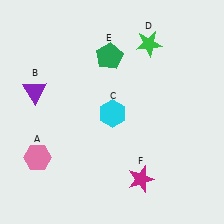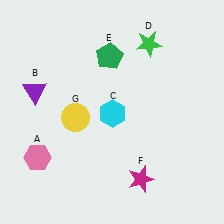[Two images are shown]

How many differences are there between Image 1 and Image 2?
There is 1 difference between the two images.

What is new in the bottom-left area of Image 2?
A yellow circle (G) was added in the bottom-left area of Image 2.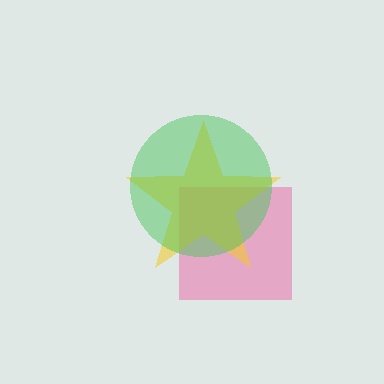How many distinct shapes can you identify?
There are 3 distinct shapes: a pink square, a yellow star, a green circle.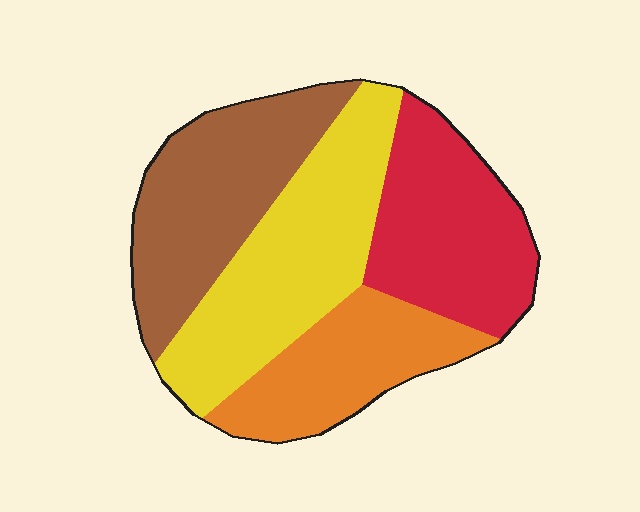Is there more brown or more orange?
Brown.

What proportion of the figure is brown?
Brown takes up about one quarter (1/4) of the figure.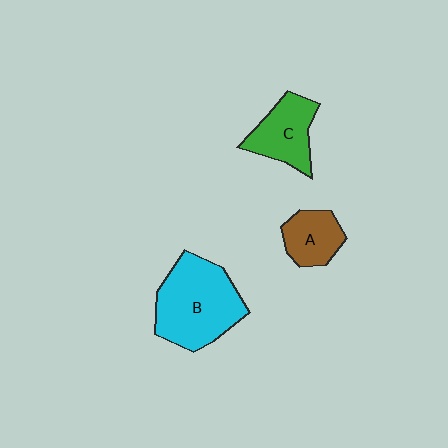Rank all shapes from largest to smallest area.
From largest to smallest: B (cyan), C (green), A (brown).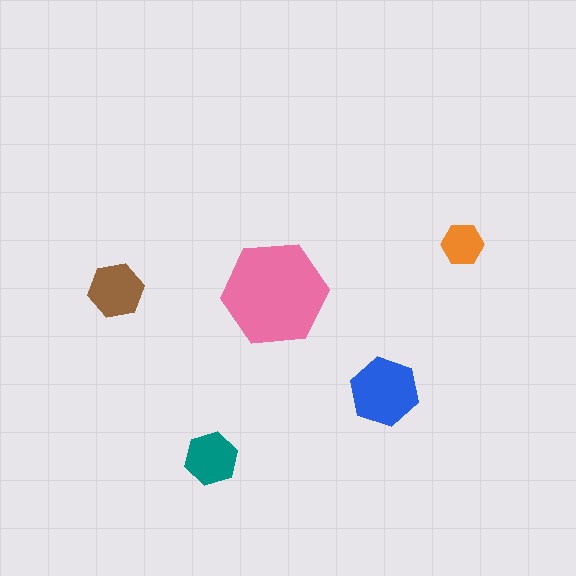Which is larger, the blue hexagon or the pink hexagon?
The pink one.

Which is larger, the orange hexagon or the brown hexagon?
The brown one.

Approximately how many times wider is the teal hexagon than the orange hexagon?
About 1.5 times wider.